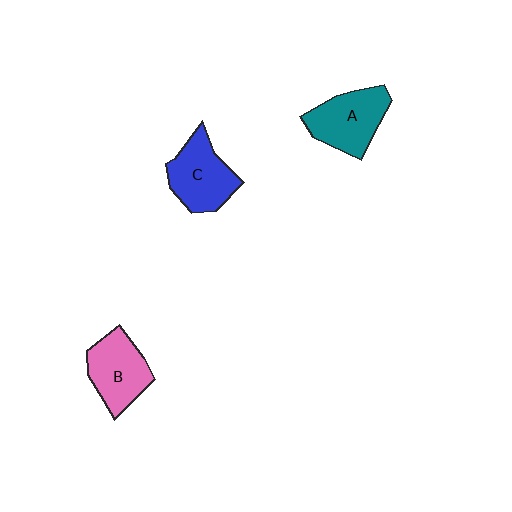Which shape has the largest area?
Shape A (teal).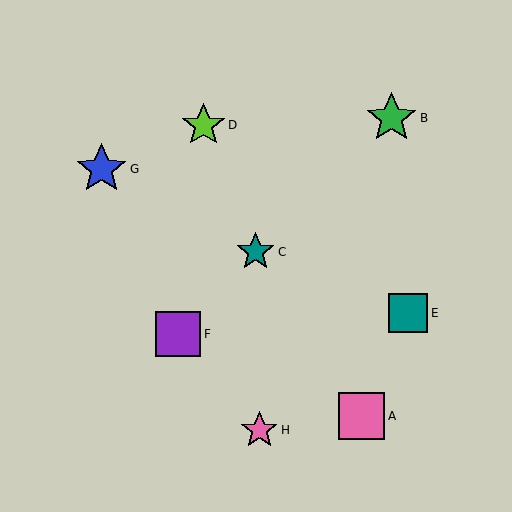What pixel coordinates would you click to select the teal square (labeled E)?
Click at (408, 313) to select the teal square E.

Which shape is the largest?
The blue star (labeled G) is the largest.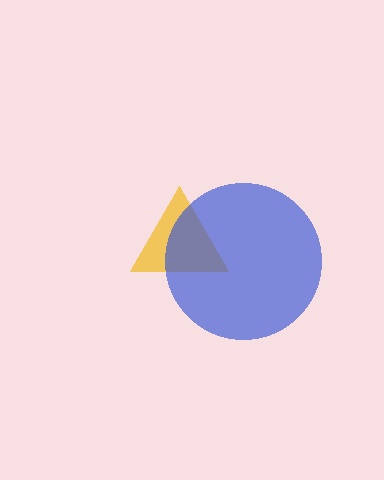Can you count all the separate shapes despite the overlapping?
Yes, there are 2 separate shapes.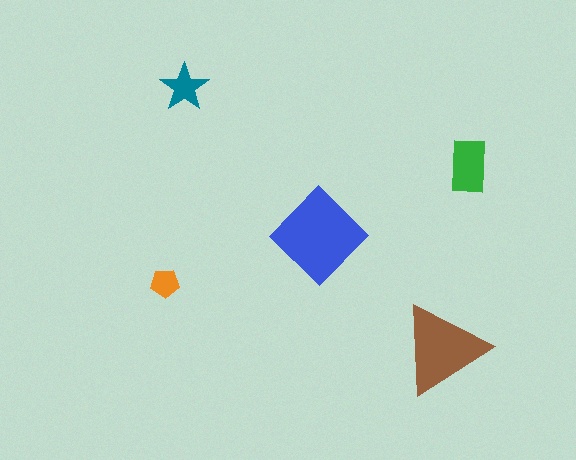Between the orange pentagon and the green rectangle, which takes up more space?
The green rectangle.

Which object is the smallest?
The orange pentagon.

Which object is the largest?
The blue diamond.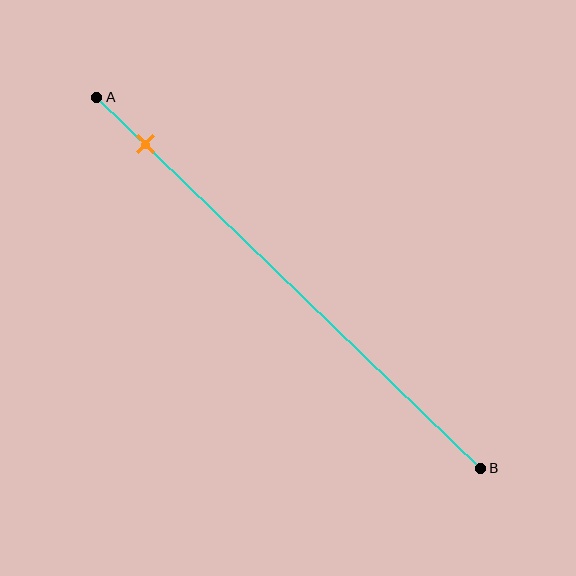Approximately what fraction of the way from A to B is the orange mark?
The orange mark is approximately 15% of the way from A to B.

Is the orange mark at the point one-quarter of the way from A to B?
No, the mark is at about 15% from A, not at the 25% one-quarter point.